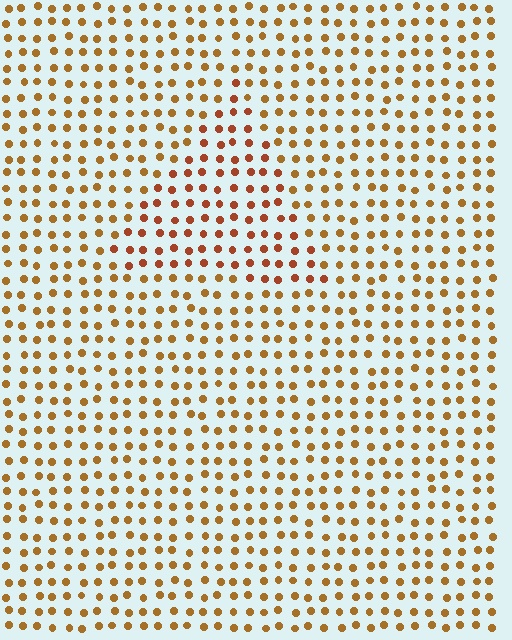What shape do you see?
I see a triangle.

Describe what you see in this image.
The image is filled with small brown elements in a uniform arrangement. A triangle-shaped region is visible where the elements are tinted to a slightly different hue, forming a subtle color boundary.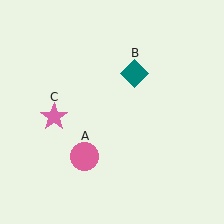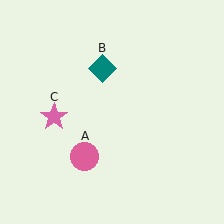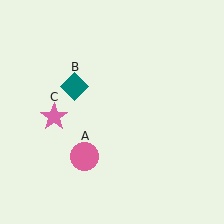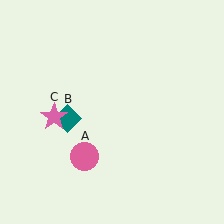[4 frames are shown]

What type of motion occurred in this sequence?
The teal diamond (object B) rotated counterclockwise around the center of the scene.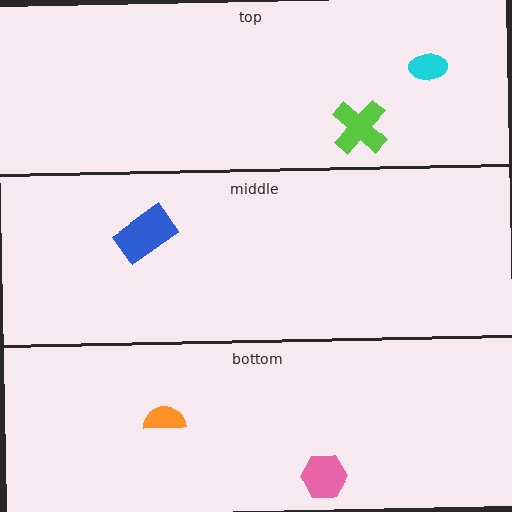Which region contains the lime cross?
The top region.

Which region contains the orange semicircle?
The bottom region.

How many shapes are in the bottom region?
2.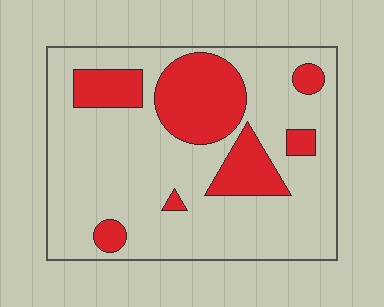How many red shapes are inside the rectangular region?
7.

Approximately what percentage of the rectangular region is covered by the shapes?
Approximately 25%.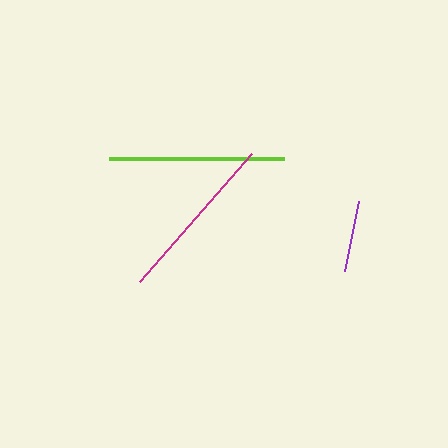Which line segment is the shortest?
The purple line is the shortest at approximately 71 pixels.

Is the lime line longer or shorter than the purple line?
The lime line is longer than the purple line.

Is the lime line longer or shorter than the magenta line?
The lime line is longer than the magenta line.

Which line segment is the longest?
The lime line is the longest at approximately 175 pixels.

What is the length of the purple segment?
The purple segment is approximately 71 pixels long.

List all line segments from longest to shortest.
From longest to shortest: lime, magenta, purple.